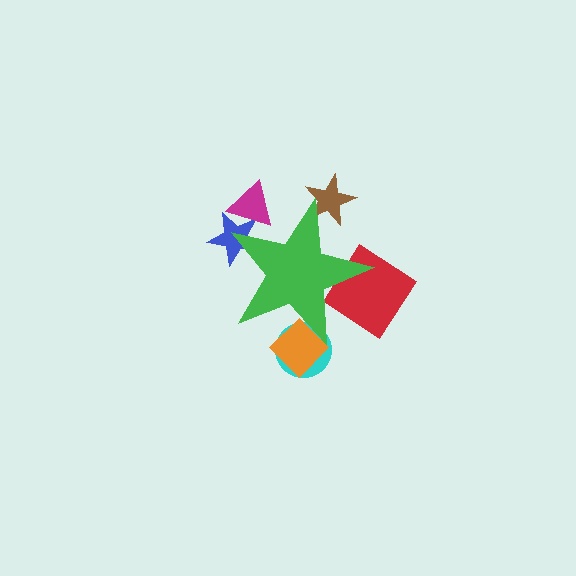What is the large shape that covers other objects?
A green star.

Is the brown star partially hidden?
Yes, the brown star is partially hidden behind the green star.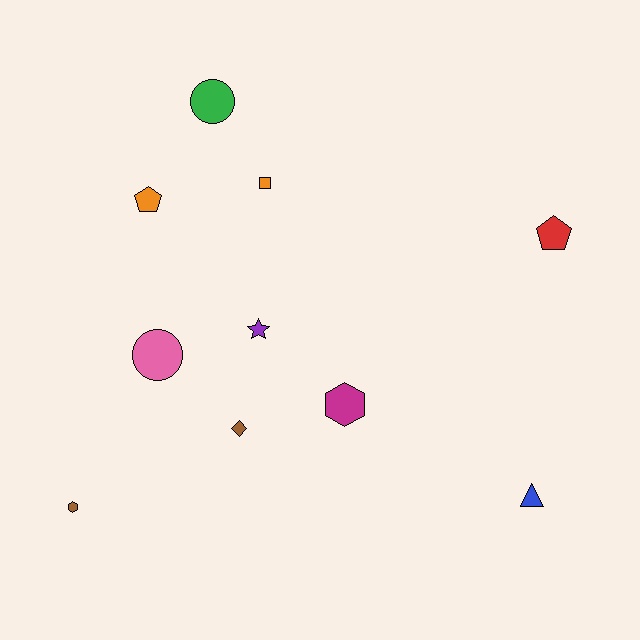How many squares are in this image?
There is 1 square.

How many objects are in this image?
There are 10 objects.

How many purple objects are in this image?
There is 1 purple object.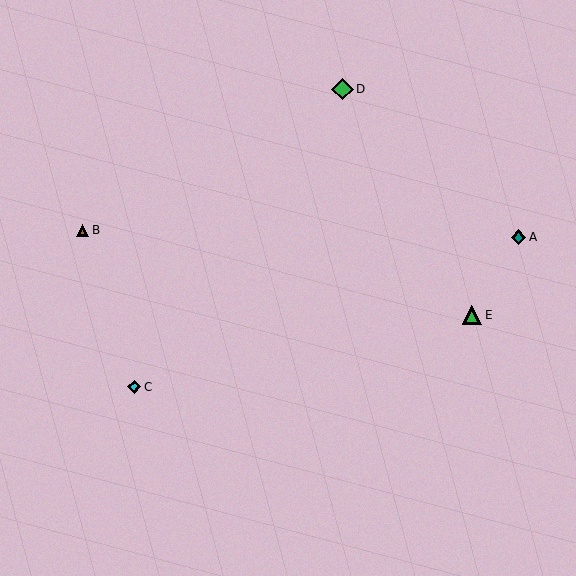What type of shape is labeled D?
Shape D is a green diamond.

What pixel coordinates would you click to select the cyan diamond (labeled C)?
Click at (134, 387) to select the cyan diamond C.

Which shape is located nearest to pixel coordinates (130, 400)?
The cyan diamond (labeled C) at (134, 387) is nearest to that location.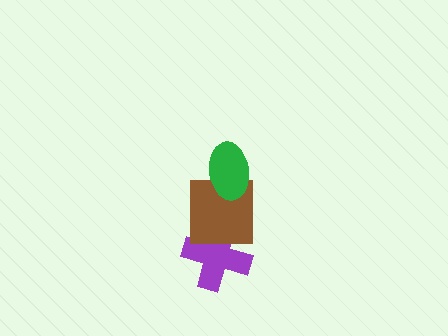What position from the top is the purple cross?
The purple cross is 3rd from the top.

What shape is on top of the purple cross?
The brown square is on top of the purple cross.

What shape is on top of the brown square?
The green ellipse is on top of the brown square.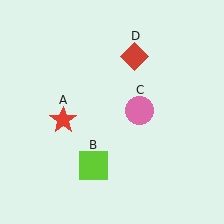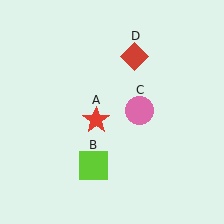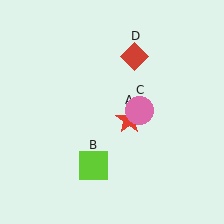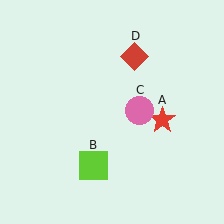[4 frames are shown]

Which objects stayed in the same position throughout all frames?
Lime square (object B) and pink circle (object C) and red diamond (object D) remained stationary.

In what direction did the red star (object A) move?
The red star (object A) moved right.